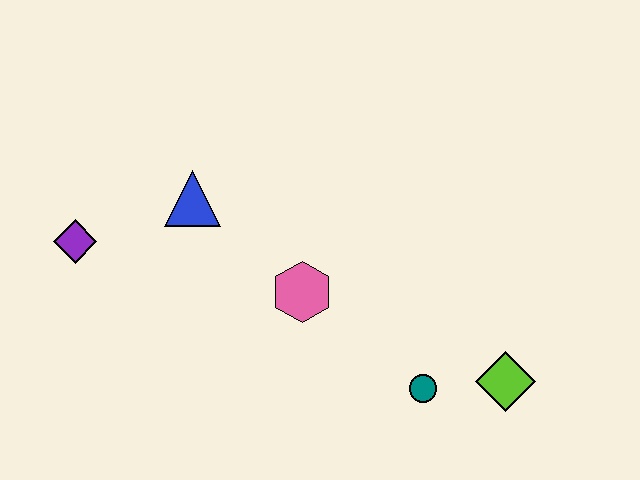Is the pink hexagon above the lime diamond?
Yes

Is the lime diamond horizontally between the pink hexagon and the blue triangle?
No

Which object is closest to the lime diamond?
The teal circle is closest to the lime diamond.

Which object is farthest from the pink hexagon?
The purple diamond is farthest from the pink hexagon.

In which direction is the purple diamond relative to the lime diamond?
The purple diamond is to the left of the lime diamond.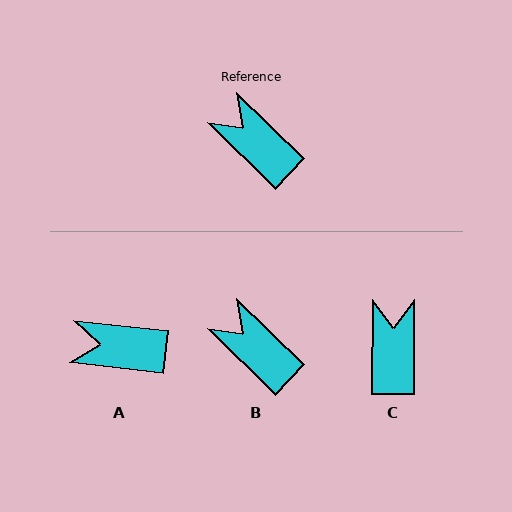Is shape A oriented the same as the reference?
No, it is off by about 38 degrees.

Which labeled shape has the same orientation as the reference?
B.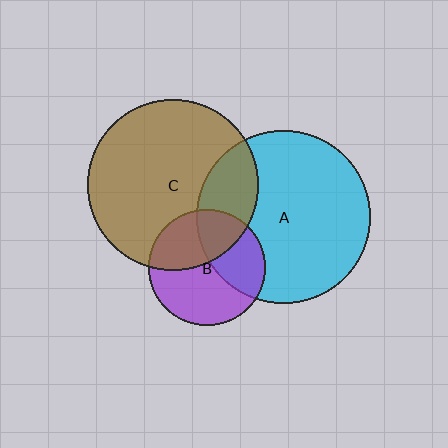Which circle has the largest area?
Circle A (cyan).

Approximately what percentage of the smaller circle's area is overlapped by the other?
Approximately 40%.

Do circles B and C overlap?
Yes.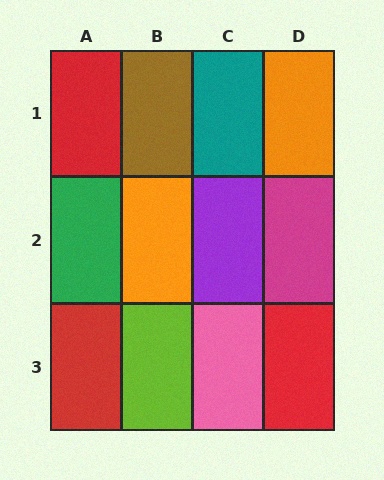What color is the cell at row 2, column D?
Magenta.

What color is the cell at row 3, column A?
Red.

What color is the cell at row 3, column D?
Red.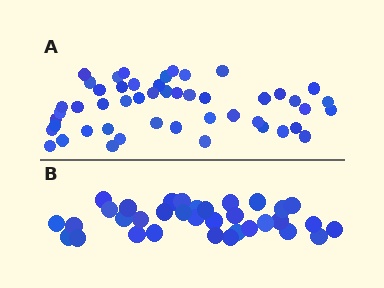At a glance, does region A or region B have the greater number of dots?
Region A (the top region) has more dots.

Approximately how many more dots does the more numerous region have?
Region A has approximately 15 more dots than region B.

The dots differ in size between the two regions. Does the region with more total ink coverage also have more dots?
No. Region B has more total ink coverage because its dots are larger, but region A actually contains more individual dots. Total area can be misleading — the number of items is what matters here.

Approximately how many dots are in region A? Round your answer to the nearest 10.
About 50 dots. (The exact count is 49, which rounds to 50.)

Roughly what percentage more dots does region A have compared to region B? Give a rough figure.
About 45% more.